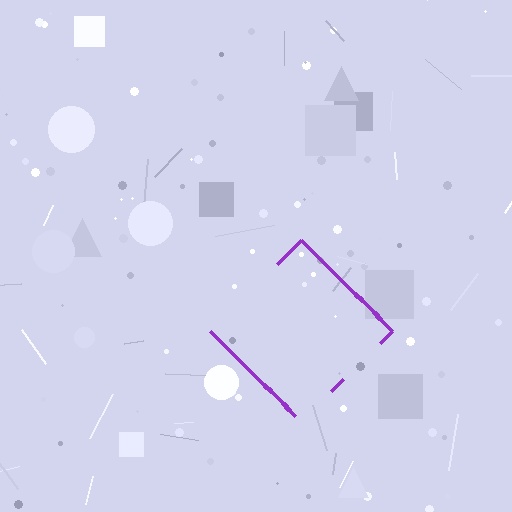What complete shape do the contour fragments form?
The contour fragments form a diamond.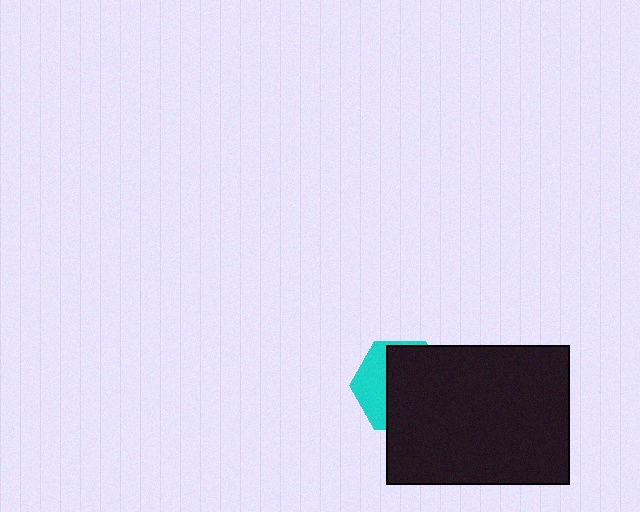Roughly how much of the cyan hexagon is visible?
A small part of it is visible (roughly 33%).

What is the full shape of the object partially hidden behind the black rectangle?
The partially hidden object is a cyan hexagon.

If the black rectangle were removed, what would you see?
You would see the complete cyan hexagon.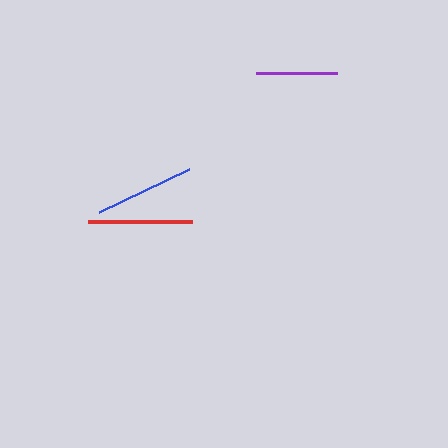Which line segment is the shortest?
The purple line is the shortest at approximately 81 pixels.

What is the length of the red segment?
The red segment is approximately 104 pixels long.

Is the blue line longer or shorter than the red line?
The red line is longer than the blue line.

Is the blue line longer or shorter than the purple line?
The blue line is longer than the purple line.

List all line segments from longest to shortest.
From longest to shortest: red, blue, purple.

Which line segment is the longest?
The red line is the longest at approximately 104 pixels.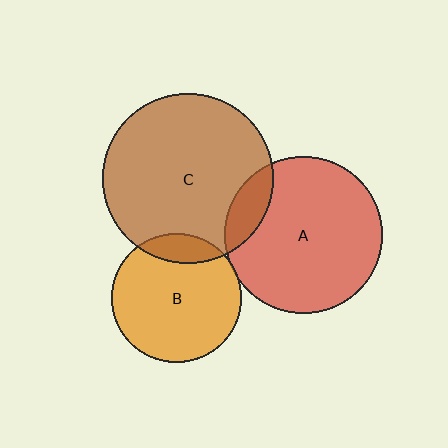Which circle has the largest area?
Circle C (brown).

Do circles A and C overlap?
Yes.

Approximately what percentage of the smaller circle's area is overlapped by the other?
Approximately 15%.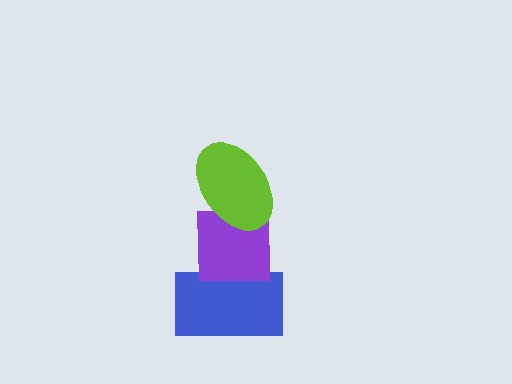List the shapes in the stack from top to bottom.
From top to bottom: the lime ellipse, the purple square, the blue rectangle.